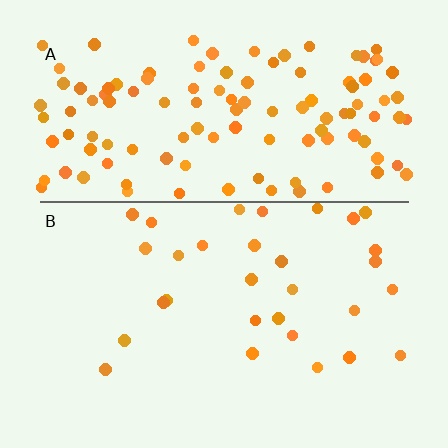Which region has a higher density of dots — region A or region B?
A (the top).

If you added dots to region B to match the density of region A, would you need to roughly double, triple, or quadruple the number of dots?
Approximately quadruple.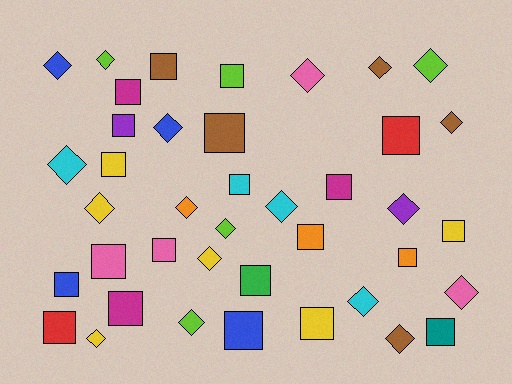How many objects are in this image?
There are 40 objects.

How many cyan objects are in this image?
There are 4 cyan objects.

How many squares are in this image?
There are 21 squares.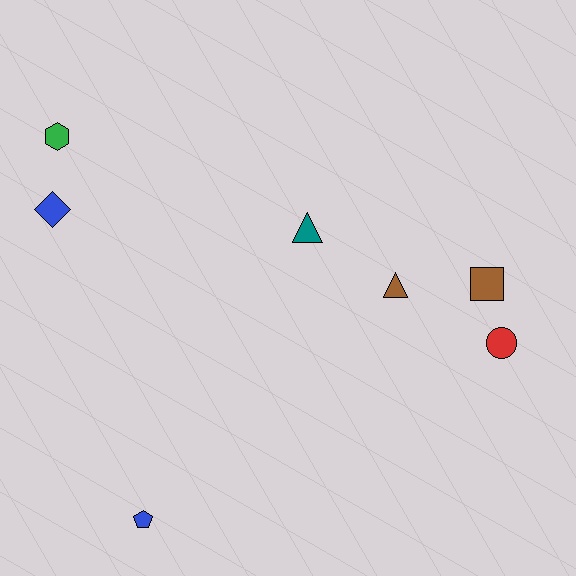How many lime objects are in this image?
There are no lime objects.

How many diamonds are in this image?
There is 1 diamond.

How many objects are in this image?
There are 7 objects.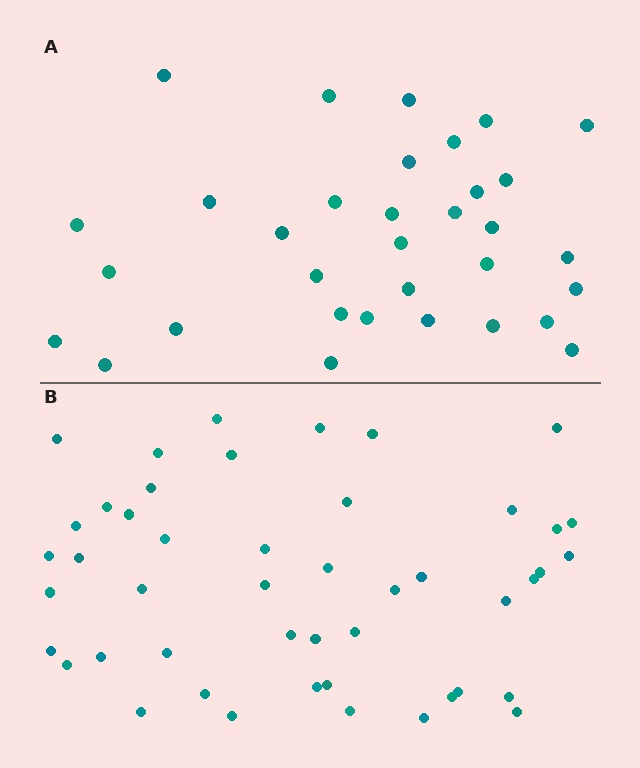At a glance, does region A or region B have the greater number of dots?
Region B (the bottom region) has more dots.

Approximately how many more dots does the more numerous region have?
Region B has approximately 15 more dots than region A.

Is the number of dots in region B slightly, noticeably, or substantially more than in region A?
Region B has noticeably more, but not dramatically so. The ratio is roughly 1.4 to 1.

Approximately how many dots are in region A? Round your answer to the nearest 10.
About 30 dots. (The exact count is 33, which rounds to 30.)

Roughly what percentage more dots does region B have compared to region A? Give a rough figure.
About 40% more.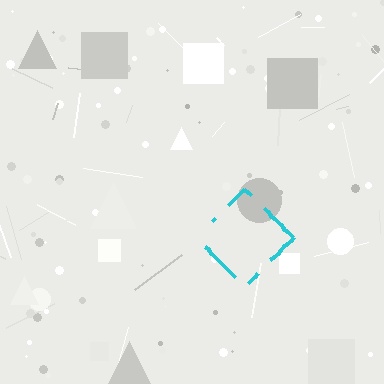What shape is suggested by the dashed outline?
The dashed outline suggests a diamond.